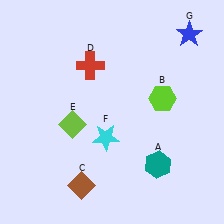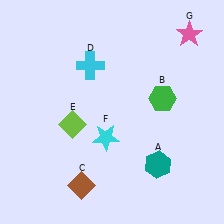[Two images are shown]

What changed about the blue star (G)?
In Image 1, G is blue. In Image 2, it changed to pink.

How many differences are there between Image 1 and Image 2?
There are 3 differences between the two images.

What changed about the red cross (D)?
In Image 1, D is red. In Image 2, it changed to cyan.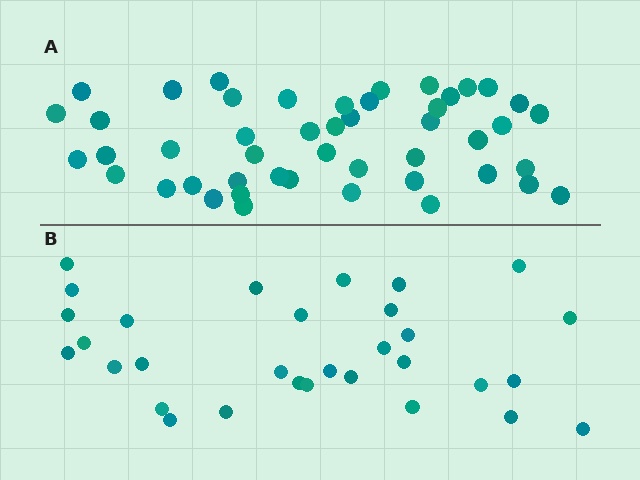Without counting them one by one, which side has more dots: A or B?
Region A (the top region) has more dots.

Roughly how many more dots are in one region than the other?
Region A has approximately 15 more dots than region B.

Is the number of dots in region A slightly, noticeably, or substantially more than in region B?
Region A has substantially more. The ratio is roughly 1.5 to 1.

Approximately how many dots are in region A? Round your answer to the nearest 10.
About 50 dots. (The exact count is 47, which rounds to 50.)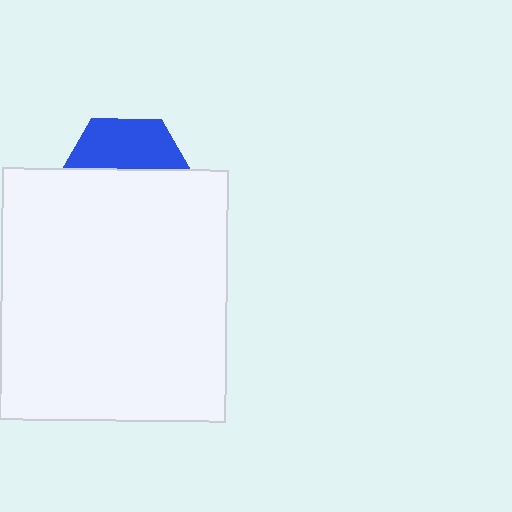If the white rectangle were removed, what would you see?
You would see the complete blue hexagon.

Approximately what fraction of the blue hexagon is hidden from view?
Roughly 62% of the blue hexagon is hidden behind the white rectangle.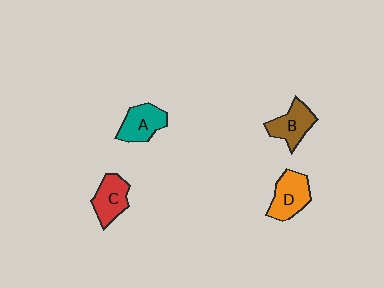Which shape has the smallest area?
Shape C (red).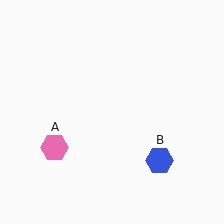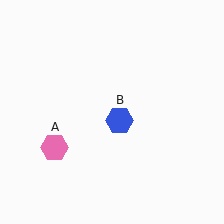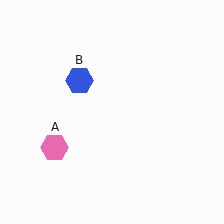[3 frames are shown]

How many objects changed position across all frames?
1 object changed position: blue hexagon (object B).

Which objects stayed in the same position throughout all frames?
Pink hexagon (object A) remained stationary.